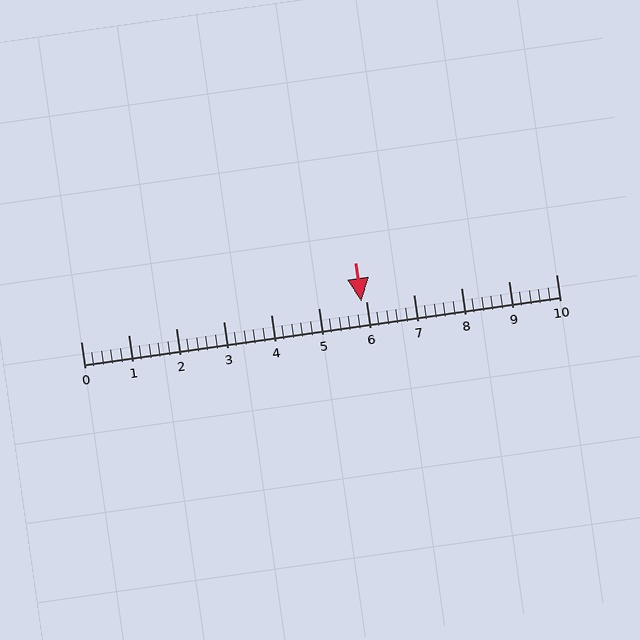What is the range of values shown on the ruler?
The ruler shows values from 0 to 10.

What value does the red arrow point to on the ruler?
The red arrow points to approximately 5.9.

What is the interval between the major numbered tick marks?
The major tick marks are spaced 1 units apart.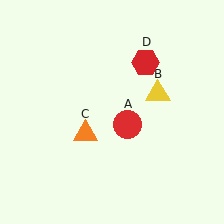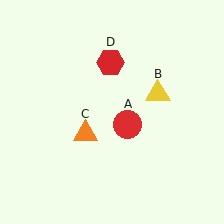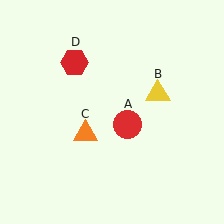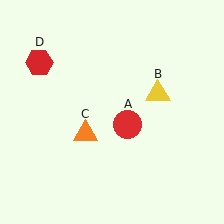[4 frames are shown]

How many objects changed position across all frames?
1 object changed position: red hexagon (object D).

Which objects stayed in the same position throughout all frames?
Red circle (object A) and yellow triangle (object B) and orange triangle (object C) remained stationary.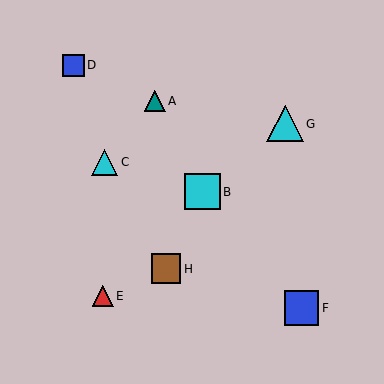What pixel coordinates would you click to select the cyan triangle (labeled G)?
Click at (285, 124) to select the cyan triangle G.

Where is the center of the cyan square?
The center of the cyan square is at (202, 192).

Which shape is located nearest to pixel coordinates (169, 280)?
The brown square (labeled H) at (166, 269) is nearest to that location.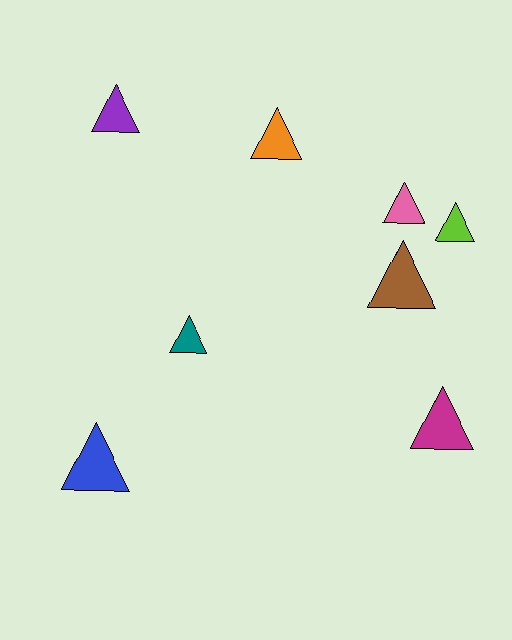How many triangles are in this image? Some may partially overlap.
There are 8 triangles.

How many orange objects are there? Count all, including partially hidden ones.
There is 1 orange object.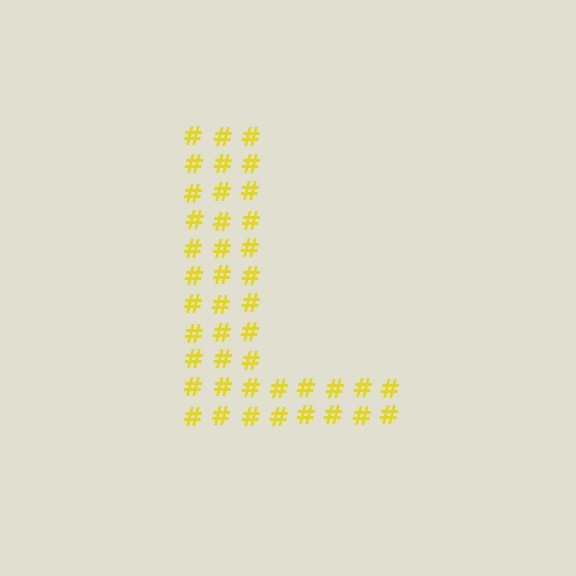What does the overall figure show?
The overall figure shows the letter L.